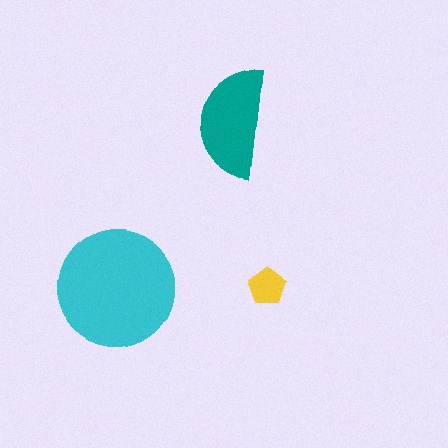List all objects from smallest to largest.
The yellow pentagon, the teal semicircle, the cyan circle.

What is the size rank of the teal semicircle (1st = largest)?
2nd.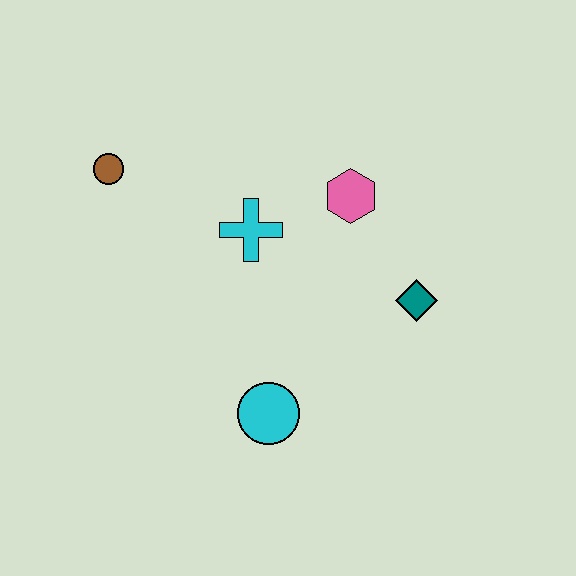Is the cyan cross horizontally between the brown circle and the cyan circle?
Yes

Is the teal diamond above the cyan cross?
No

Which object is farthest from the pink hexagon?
The brown circle is farthest from the pink hexagon.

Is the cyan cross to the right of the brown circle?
Yes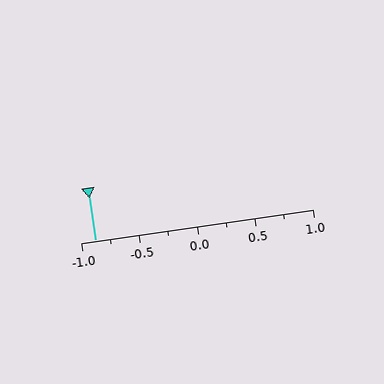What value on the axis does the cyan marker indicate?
The marker indicates approximately -0.88.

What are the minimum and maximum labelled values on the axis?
The axis runs from -1.0 to 1.0.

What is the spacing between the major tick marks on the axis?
The major ticks are spaced 0.5 apart.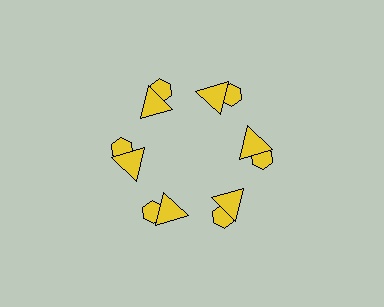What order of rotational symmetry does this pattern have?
This pattern has 6-fold rotational symmetry.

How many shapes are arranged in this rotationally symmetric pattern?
There are 12 shapes, arranged in 6 groups of 2.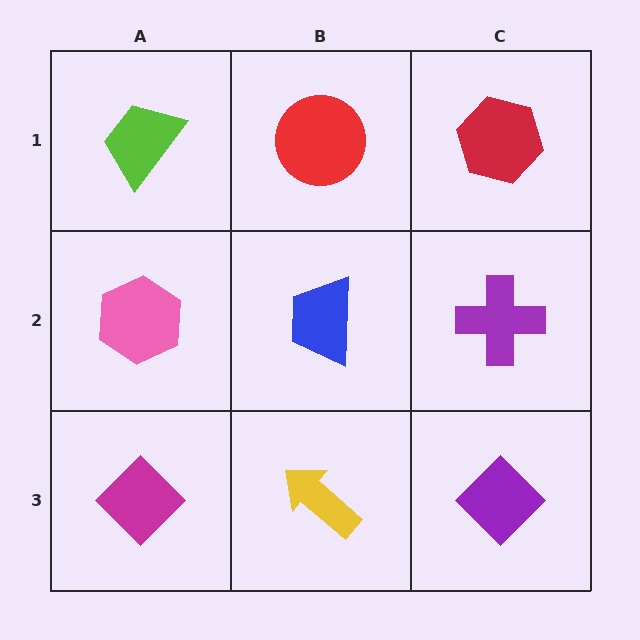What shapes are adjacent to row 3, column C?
A purple cross (row 2, column C), a yellow arrow (row 3, column B).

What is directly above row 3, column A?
A pink hexagon.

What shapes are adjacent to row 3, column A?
A pink hexagon (row 2, column A), a yellow arrow (row 3, column B).